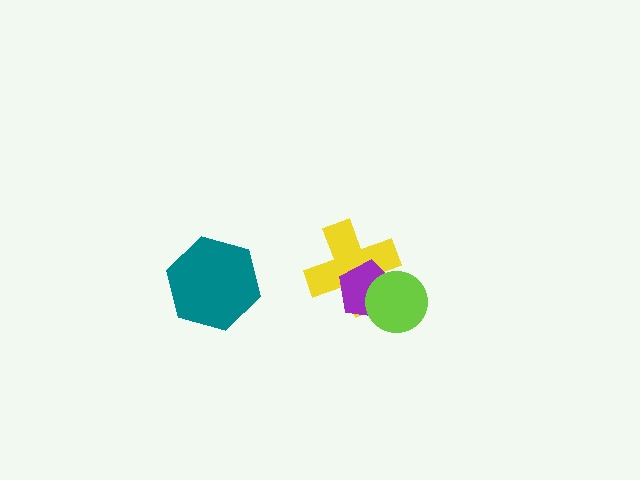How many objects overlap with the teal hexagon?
0 objects overlap with the teal hexagon.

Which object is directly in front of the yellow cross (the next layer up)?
The purple pentagon is directly in front of the yellow cross.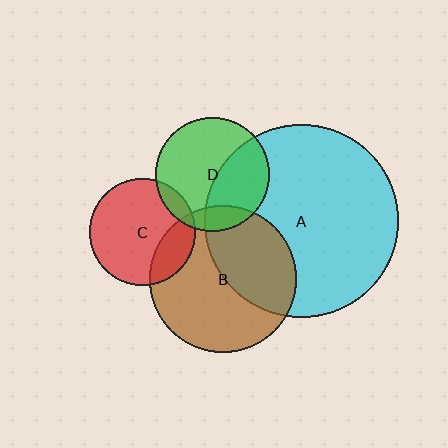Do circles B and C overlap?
Yes.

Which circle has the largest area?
Circle A (cyan).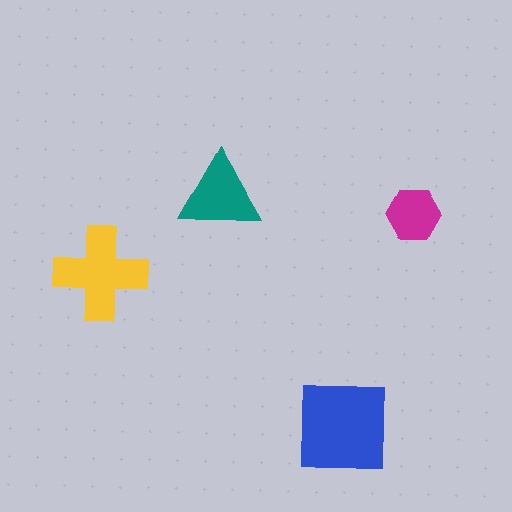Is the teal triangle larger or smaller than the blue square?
Smaller.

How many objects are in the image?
There are 4 objects in the image.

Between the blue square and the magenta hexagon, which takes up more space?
The blue square.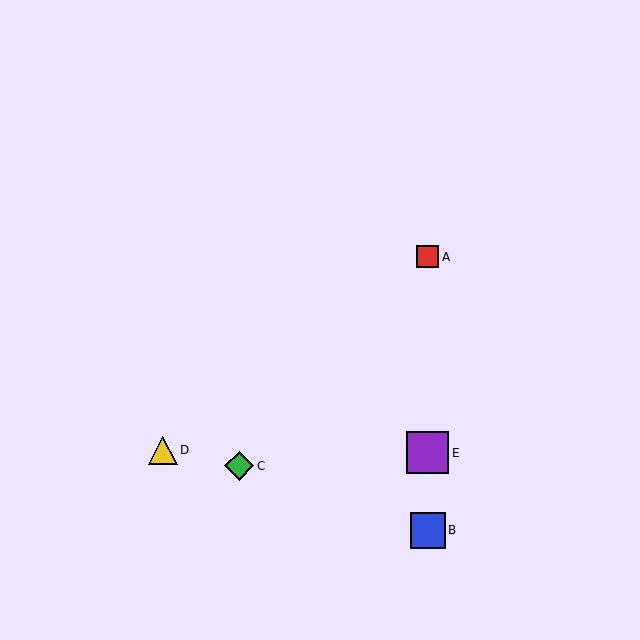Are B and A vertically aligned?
Yes, both are at x≈428.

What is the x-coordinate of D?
Object D is at x≈163.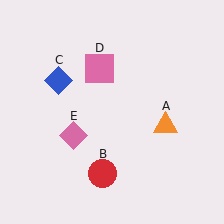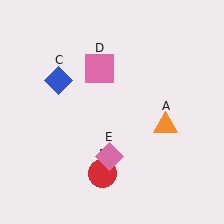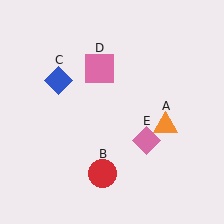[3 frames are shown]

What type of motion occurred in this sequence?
The pink diamond (object E) rotated counterclockwise around the center of the scene.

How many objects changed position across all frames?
1 object changed position: pink diamond (object E).